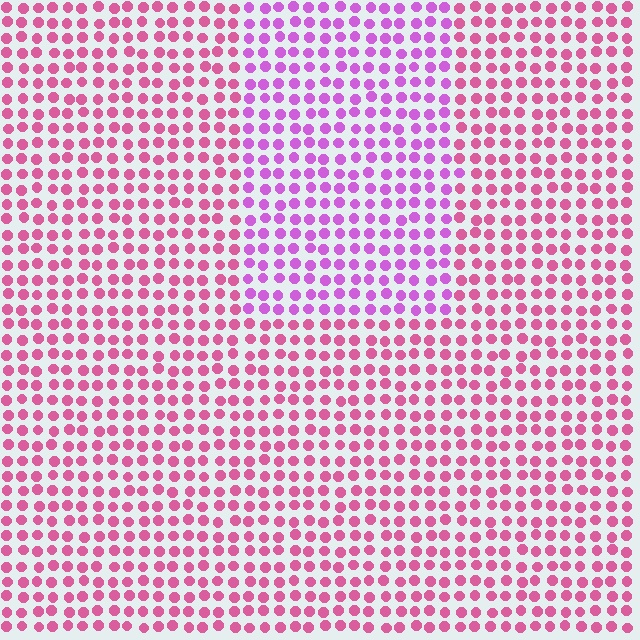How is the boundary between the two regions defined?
The boundary is defined purely by a slight shift in hue (about 35 degrees). Spacing, size, and orientation are identical on both sides.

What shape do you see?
I see a rectangle.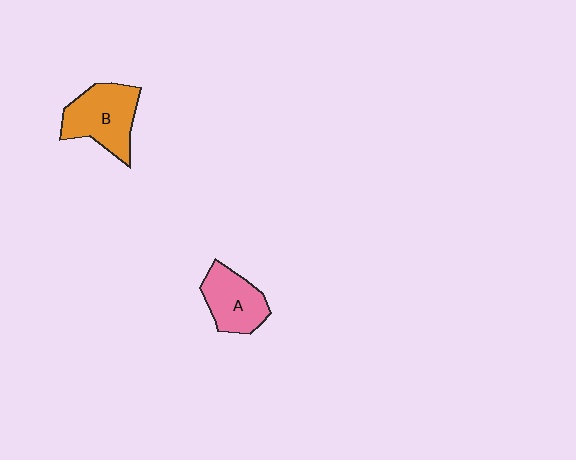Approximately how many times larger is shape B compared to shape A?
Approximately 1.3 times.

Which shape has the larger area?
Shape B (orange).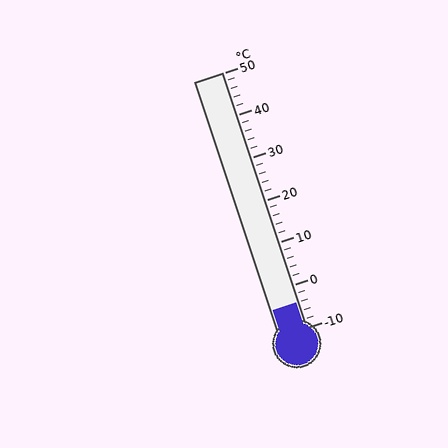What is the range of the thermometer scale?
The thermometer scale ranges from -10°C to 50°C.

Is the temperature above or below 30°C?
The temperature is below 30°C.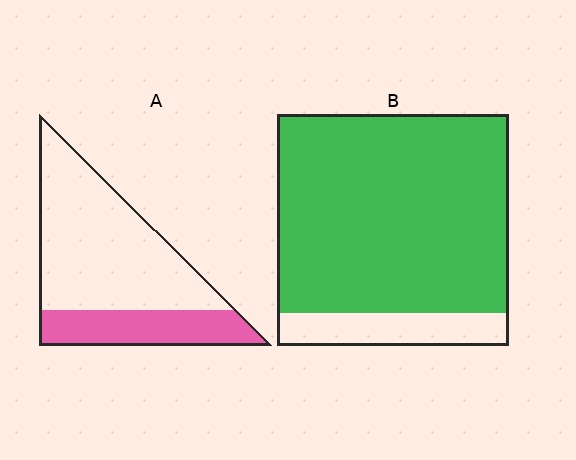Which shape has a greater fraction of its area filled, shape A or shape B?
Shape B.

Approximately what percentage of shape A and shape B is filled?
A is approximately 30% and B is approximately 85%.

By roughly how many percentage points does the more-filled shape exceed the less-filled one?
By roughly 55 percentage points (B over A).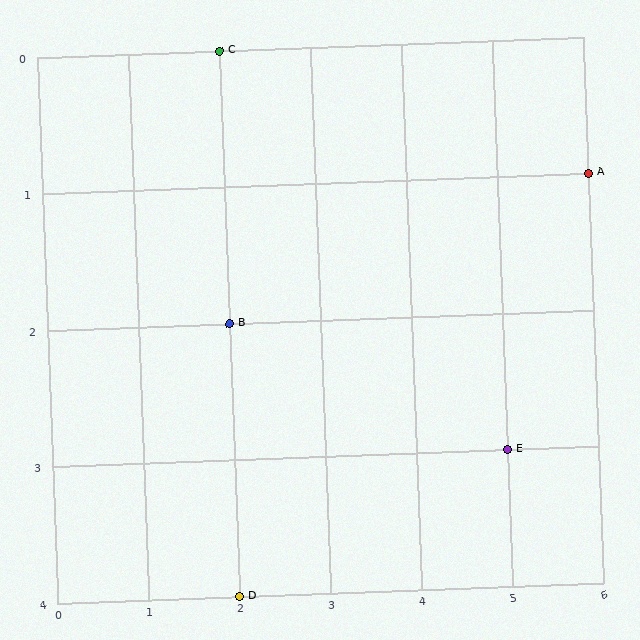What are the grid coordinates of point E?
Point E is at grid coordinates (5, 3).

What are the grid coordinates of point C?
Point C is at grid coordinates (2, 0).